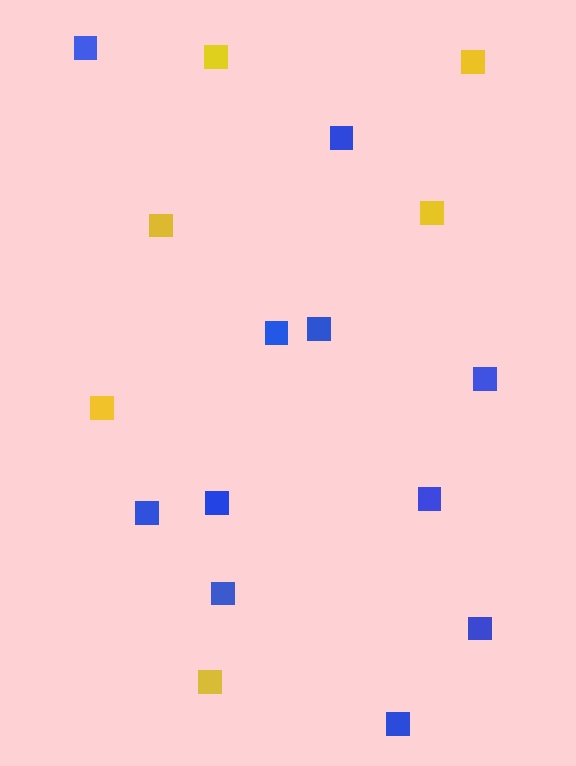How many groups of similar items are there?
There are 2 groups: one group of blue squares (11) and one group of yellow squares (6).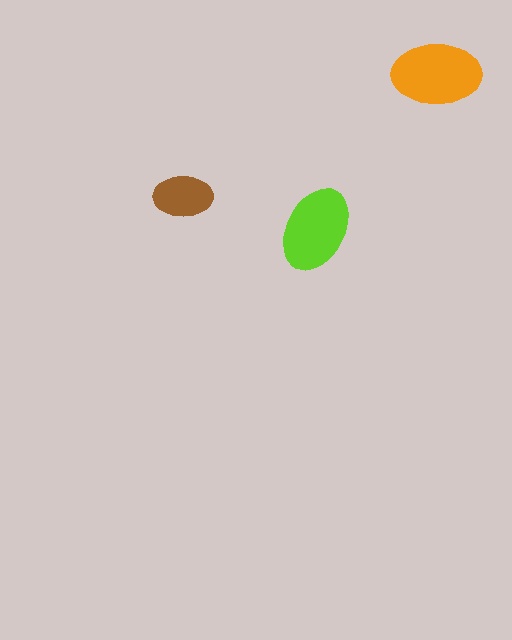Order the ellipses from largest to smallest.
the orange one, the lime one, the brown one.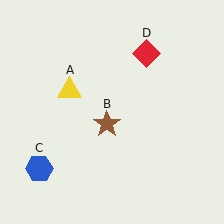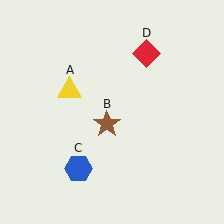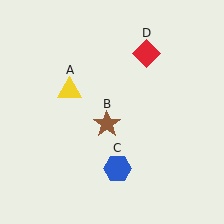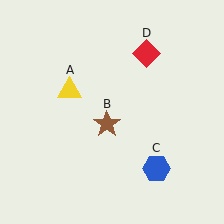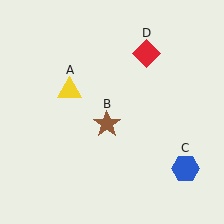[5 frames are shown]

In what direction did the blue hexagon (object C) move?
The blue hexagon (object C) moved right.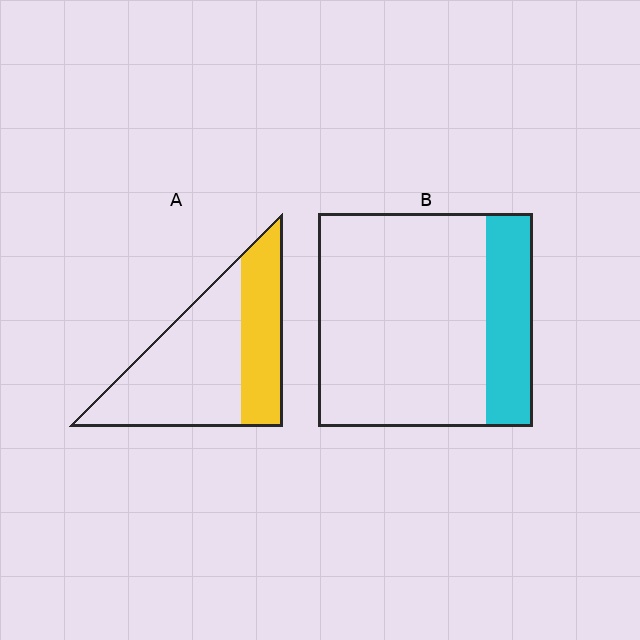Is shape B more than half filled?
No.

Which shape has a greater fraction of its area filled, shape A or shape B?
Shape A.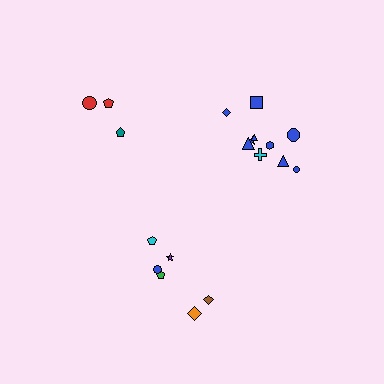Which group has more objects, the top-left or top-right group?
The top-right group.